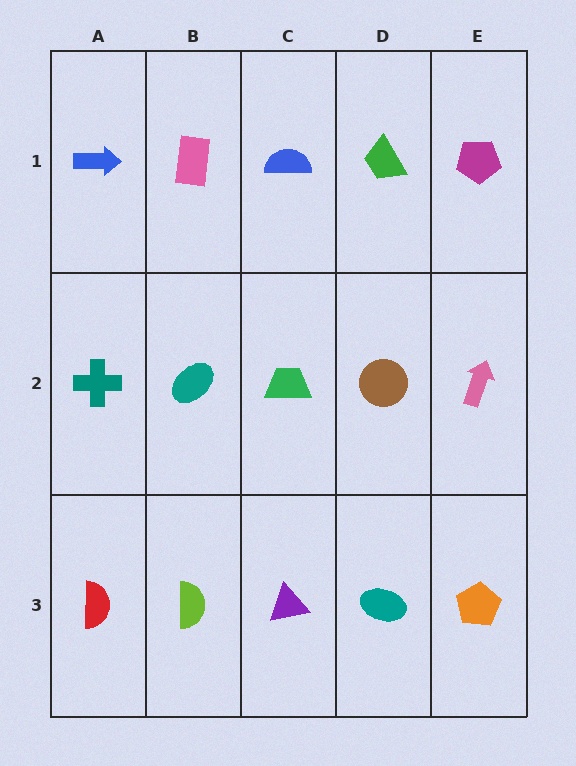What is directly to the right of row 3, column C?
A teal ellipse.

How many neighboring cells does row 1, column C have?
3.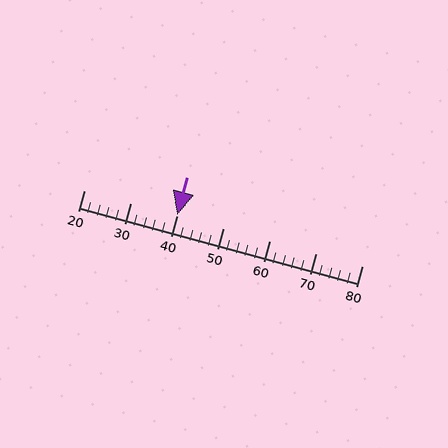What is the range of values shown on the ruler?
The ruler shows values from 20 to 80.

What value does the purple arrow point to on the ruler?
The purple arrow points to approximately 40.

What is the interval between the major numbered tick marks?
The major tick marks are spaced 10 units apart.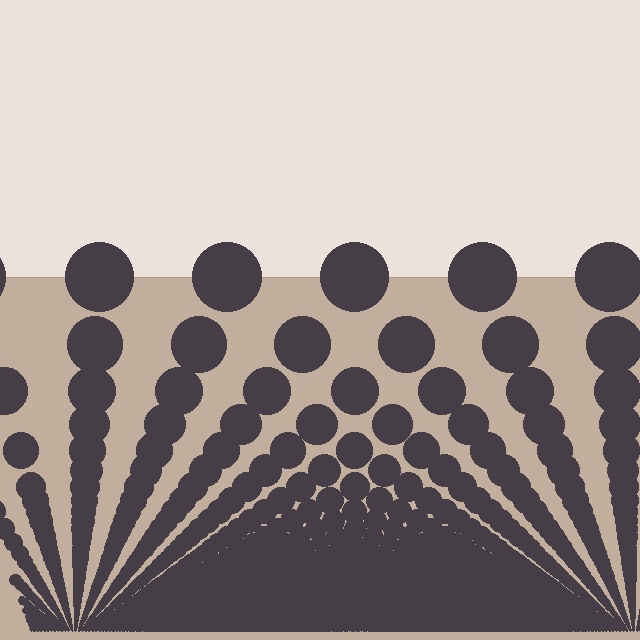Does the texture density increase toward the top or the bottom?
Density increases toward the bottom.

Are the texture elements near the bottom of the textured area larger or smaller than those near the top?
Smaller. The gradient is inverted — elements near the bottom are smaller and denser.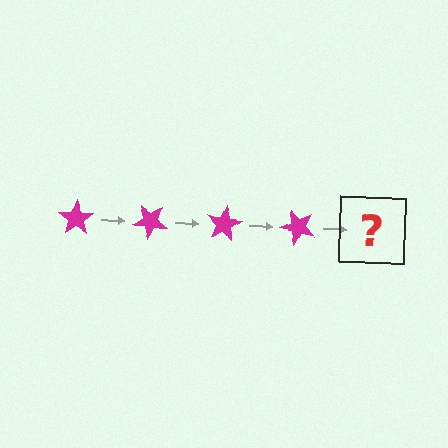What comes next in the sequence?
The next element should be a magenta star rotated 160 degrees.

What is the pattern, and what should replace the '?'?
The pattern is that the star rotates 40 degrees each step. The '?' should be a magenta star rotated 160 degrees.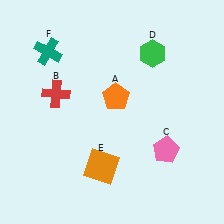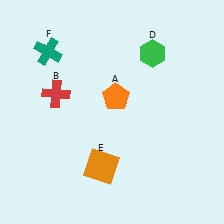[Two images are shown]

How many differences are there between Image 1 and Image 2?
There is 1 difference between the two images.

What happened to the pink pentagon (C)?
The pink pentagon (C) was removed in Image 2. It was in the bottom-right area of Image 1.